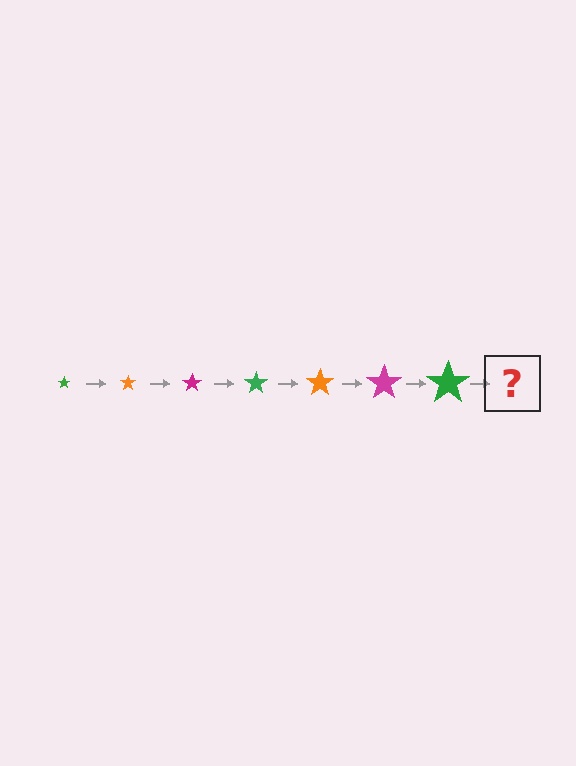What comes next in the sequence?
The next element should be an orange star, larger than the previous one.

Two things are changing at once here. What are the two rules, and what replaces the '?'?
The two rules are that the star grows larger each step and the color cycles through green, orange, and magenta. The '?' should be an orange star, larger than the previous one.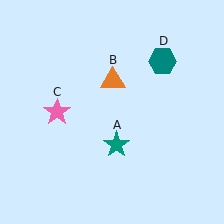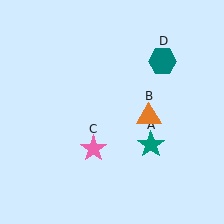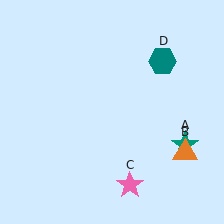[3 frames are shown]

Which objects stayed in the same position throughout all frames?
Teal hexagon (object D) remained stationary.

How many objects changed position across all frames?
3 objects changed position: teal star (object A), orange triangle (object B), pink star (object C).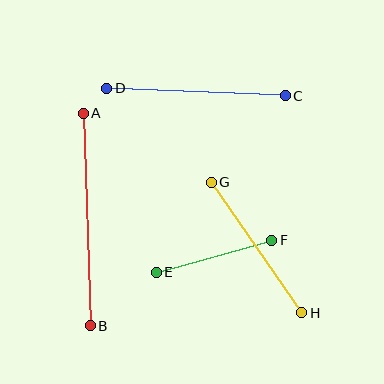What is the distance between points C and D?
The distance is approximately 179 pixels.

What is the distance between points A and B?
The distance is approximately 213 pixels.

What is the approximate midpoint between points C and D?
The midpoint is at approximately (196, 92) pixels.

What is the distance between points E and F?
The distance is approximately 120 pixels.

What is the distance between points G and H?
The distance is approximately 159 pixels.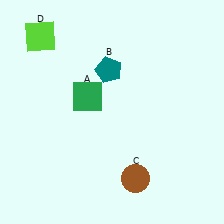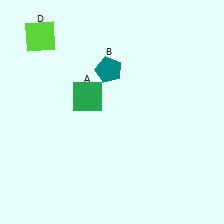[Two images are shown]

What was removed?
The brown circle (C) was removed in Image 2.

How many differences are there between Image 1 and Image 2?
There is 1 difference between the two images.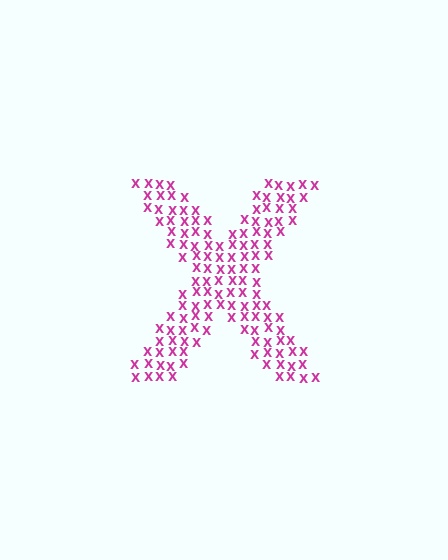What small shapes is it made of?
It is made of small letter X's.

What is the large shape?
The large shape is the letter X.